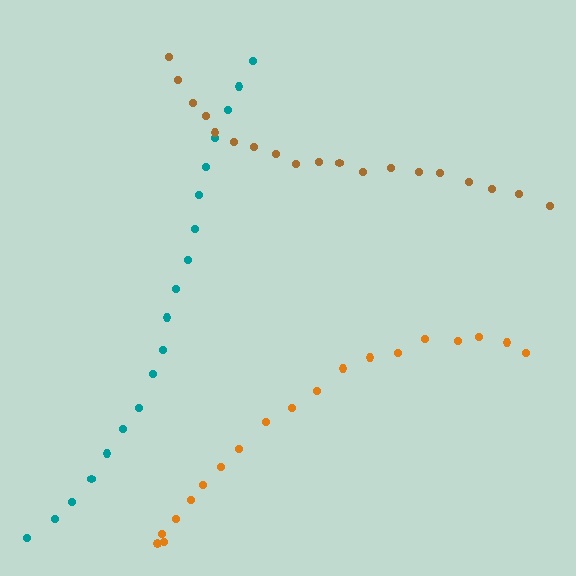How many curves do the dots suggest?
There are 3 distinct paths.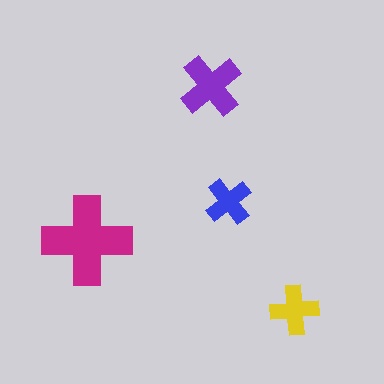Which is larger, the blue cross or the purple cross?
The purple one.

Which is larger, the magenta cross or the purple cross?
The magenta one.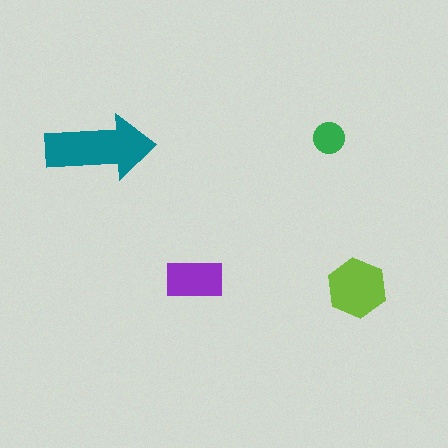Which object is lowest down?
The lime hexagon is bottommost.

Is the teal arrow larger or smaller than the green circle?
Larger.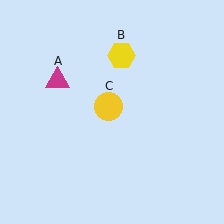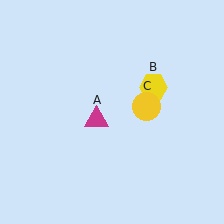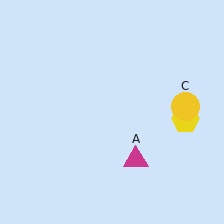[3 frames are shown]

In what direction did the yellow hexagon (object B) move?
The yellow hexagon (object B) moved down and to the right.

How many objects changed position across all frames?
3 objects changed position: magenta triangle (object A), yellow hexagon (object B), yellow circle (object C).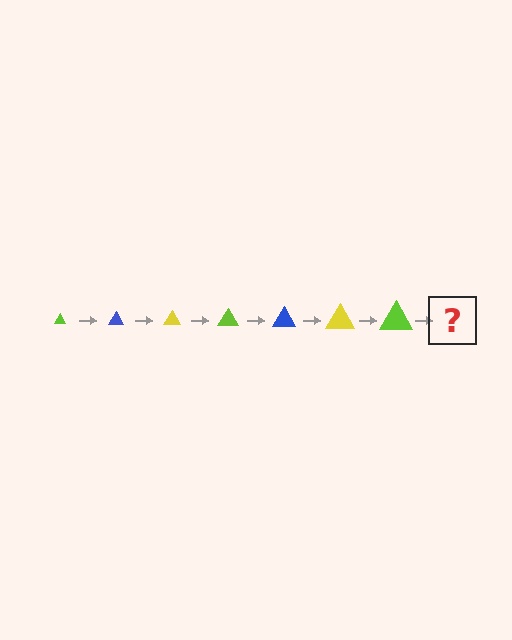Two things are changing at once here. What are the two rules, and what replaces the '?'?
The two rules are that the triangle grows larger each step and the color cycles through lime, blue, and yellow. The '?' should be a blue triangle, larger than the previous one.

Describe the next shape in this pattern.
It should be a blue triangle, larger than the previous one.